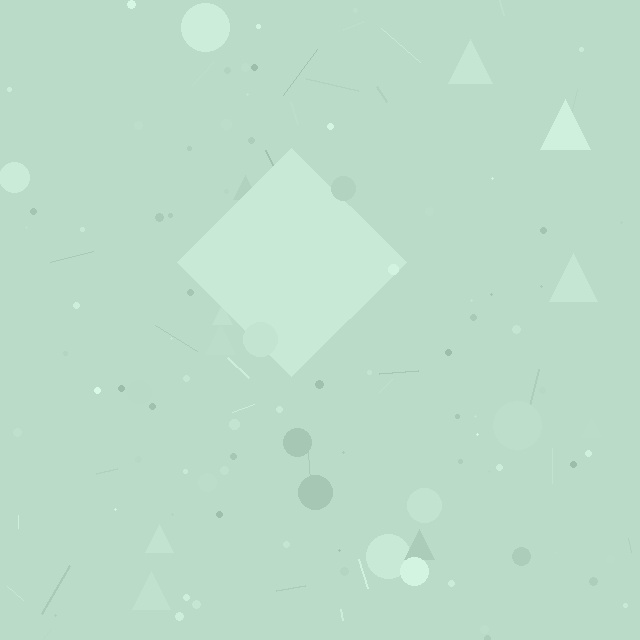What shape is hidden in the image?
A diamond is hidden in the image.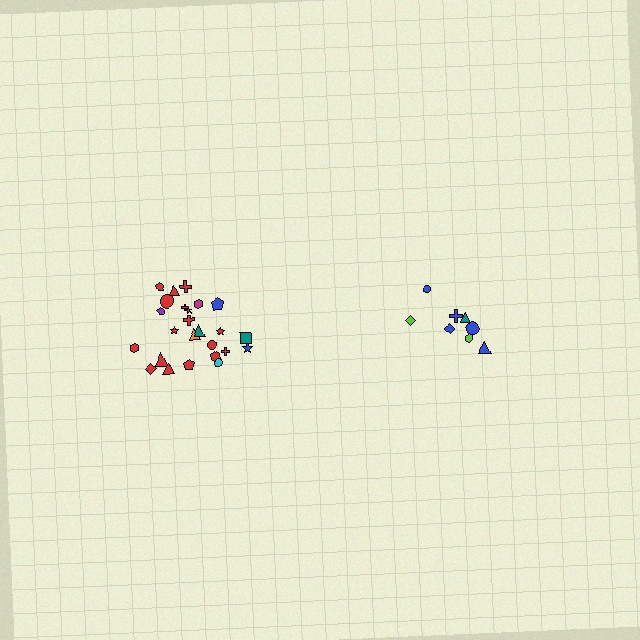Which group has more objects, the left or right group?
The left group.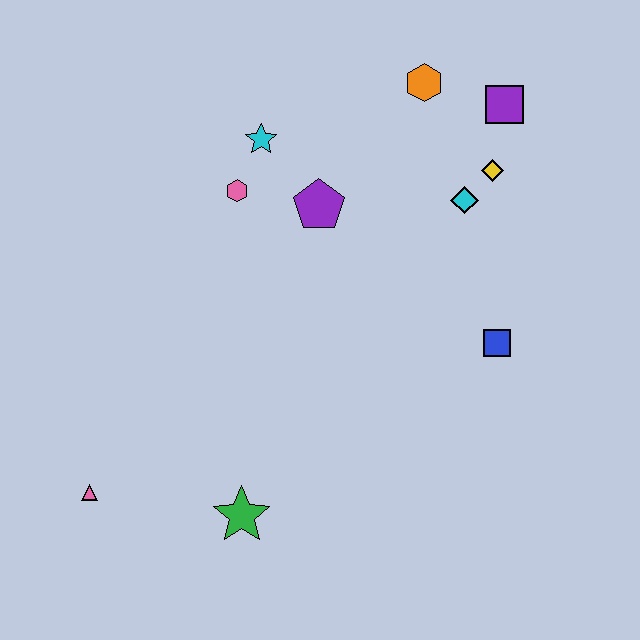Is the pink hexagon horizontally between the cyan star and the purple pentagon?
No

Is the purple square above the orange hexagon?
No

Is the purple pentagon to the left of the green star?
No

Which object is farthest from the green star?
The purple square is farthest from the green star.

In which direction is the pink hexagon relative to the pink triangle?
The pink hexagon is above the pink triangle.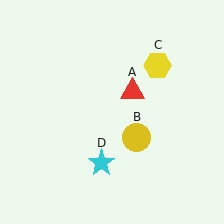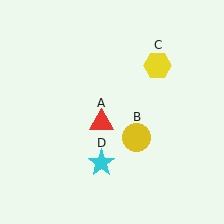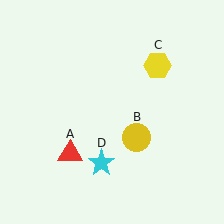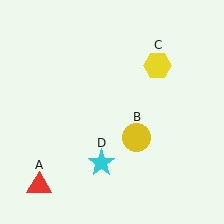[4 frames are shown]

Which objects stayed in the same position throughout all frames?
Yellow circle (object B) and yellow hexagon (object C) and cyan star (object D) remained stationary.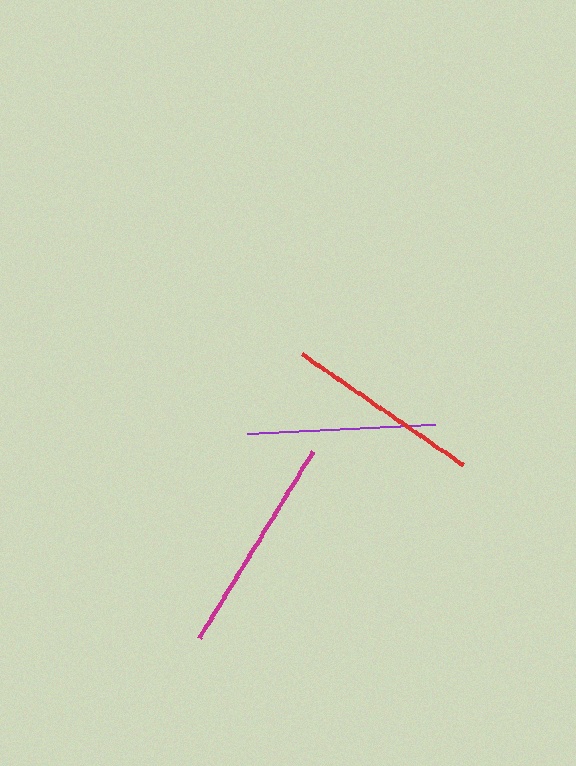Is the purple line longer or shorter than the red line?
The red line is longer than the purple line.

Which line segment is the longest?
The magenta line is the longest at approximately 218 pixels.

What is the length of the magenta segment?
The magenta segment is approximately 218 pixels long.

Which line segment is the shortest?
The purple line is the shortest at approximately 188 pixels.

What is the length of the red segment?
The red segment is approximately 197 pixels long.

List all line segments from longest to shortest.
From longest to shortest: magenta, red, purple.